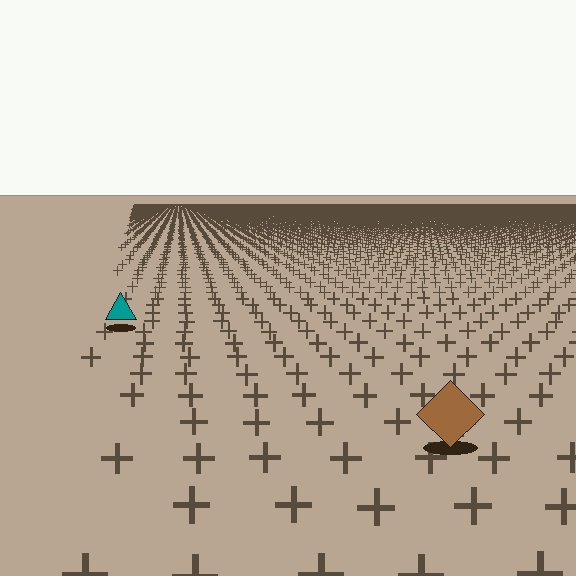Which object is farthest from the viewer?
The teal triangle is farthest from the viewer. It appears smaller and the ground texture around it is denser.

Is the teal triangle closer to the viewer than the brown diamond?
No. The brown diamond is closer — you can tell from the texture gradient: the ground texture is coarser near it.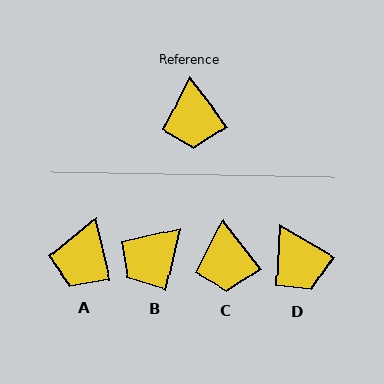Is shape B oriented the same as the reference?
No, it is off by about 50 degrees.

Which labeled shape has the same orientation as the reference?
C.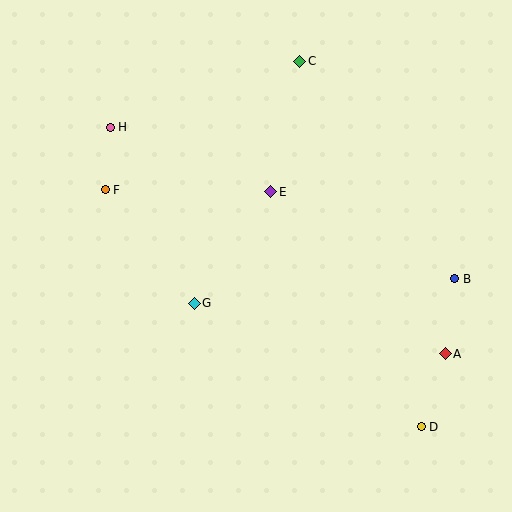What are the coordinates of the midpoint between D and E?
The midpoint between D and E is at (346, 309).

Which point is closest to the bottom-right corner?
Point D is closest to the bottom-right corner.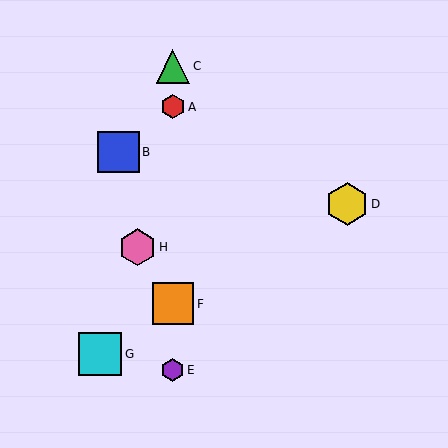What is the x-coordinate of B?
Object B is at x≈118.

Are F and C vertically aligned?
Yes, both are at x≈173.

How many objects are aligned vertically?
4 objects (A, C, E, F) are aligned vertically.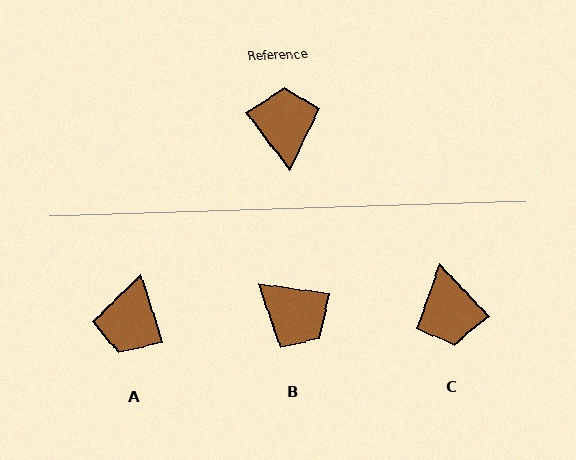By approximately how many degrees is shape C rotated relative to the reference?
Approximately 174 degrees clockwise.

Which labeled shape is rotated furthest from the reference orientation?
C, about 174 degrees away.